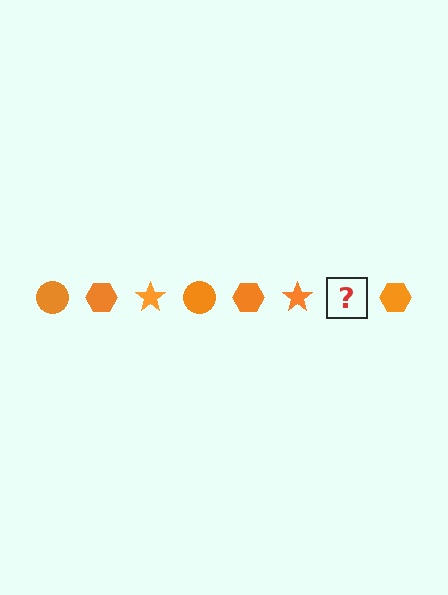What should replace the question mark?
The question mark should be replaced with an orange circle.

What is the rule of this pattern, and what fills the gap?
The rule is that the pattern cycles through circle, hexagon, star shapes in orange. The gap should be filled with an orange circle.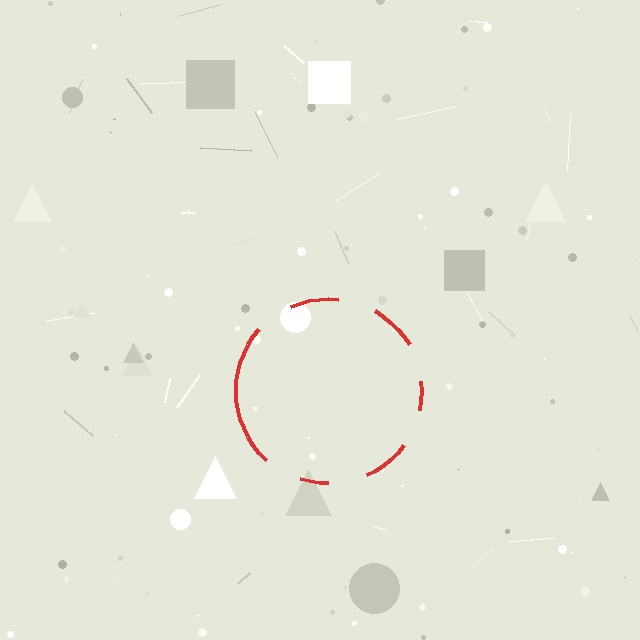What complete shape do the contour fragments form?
The contour fragments form a circle.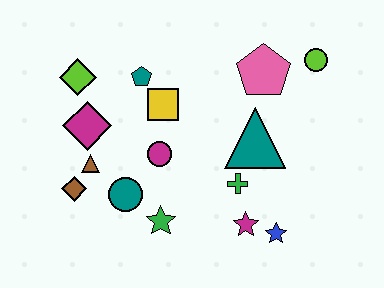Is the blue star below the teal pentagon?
Yes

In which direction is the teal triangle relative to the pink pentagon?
The teal triangle is below the pink pentagon.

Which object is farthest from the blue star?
The lime diamond is farthest from the blue star.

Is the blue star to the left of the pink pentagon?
No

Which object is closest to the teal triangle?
The green cross is closest to the teal triangle.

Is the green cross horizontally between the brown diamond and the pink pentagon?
Yes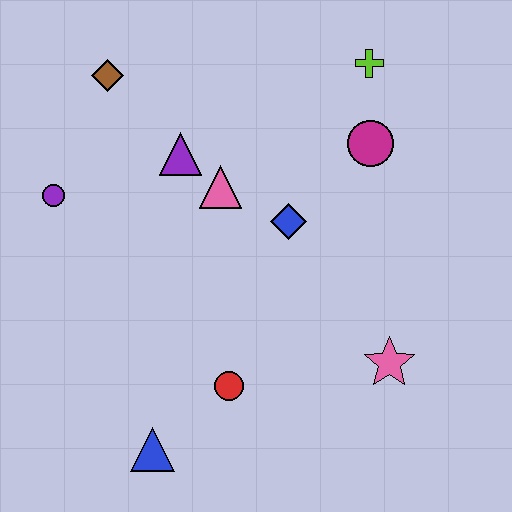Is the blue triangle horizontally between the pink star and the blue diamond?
No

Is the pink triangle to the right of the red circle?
No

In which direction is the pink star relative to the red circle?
The pink star is to the right of the red circle.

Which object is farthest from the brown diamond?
The pink star is farthest from the brown diamond.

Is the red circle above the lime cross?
No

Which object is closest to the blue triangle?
The red circle is closest to the blue triangle.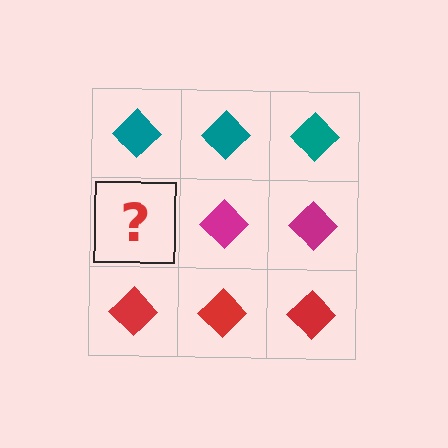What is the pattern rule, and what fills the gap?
The rule is that each row has a consistent color. The gap should be filled with a magenta diamond.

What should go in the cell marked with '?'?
The missing cell should contain a magenta diamond.